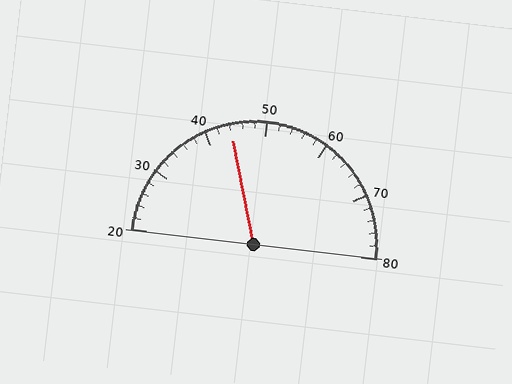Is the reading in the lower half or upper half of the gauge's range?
The reading is in the lower half of the range (20 to 80).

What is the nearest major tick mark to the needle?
The nearest major tick mark is 40.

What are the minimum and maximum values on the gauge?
The gauge ranges from 20 to 80.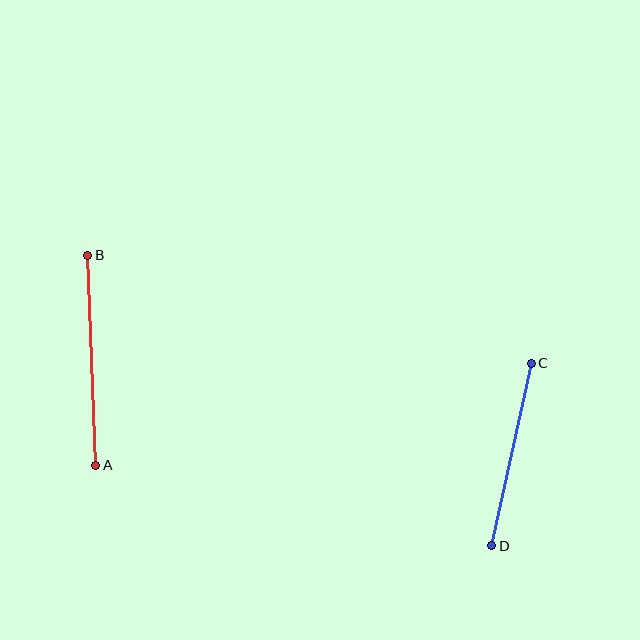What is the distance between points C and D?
The distance is approximately 187 pixels.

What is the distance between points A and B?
The distance is approximately 210 pixels.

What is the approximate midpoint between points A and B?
The midpoint is at approximately (92, 360) pixels.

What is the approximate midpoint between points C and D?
The midpoint is at approximately (512, 455) pixels.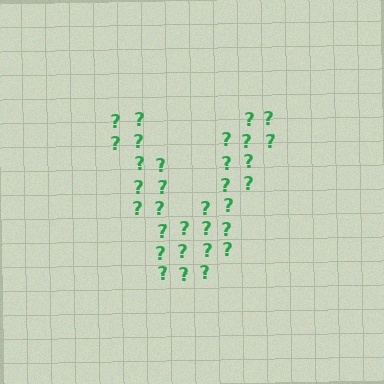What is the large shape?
The large shape is the letter V.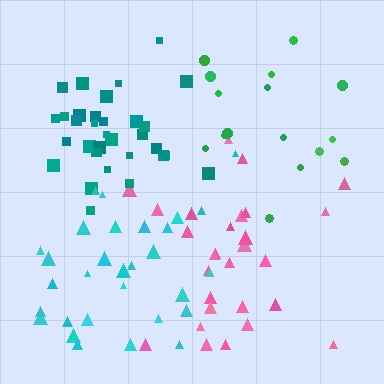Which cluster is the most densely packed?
Teal.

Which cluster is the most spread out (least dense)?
Green.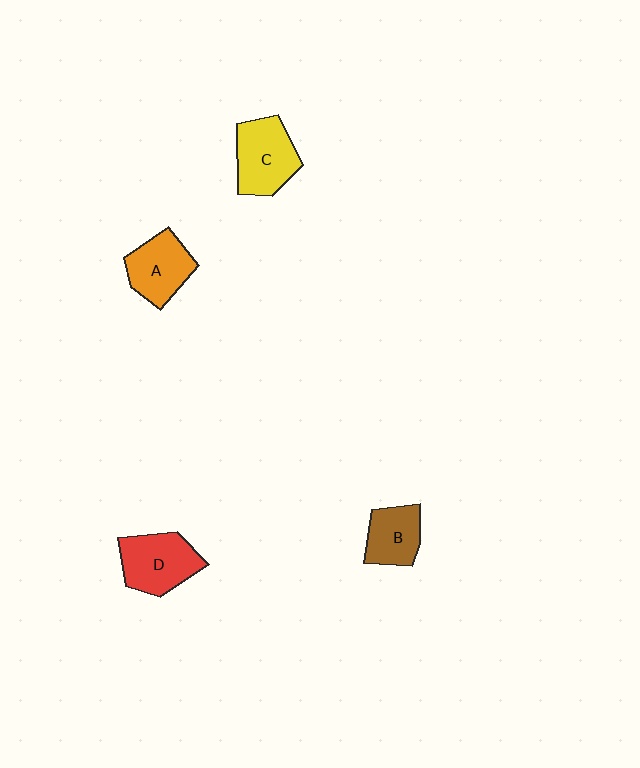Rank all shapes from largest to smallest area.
From largest to smallest: C (yellow), D (red), A (orange), B (brown).